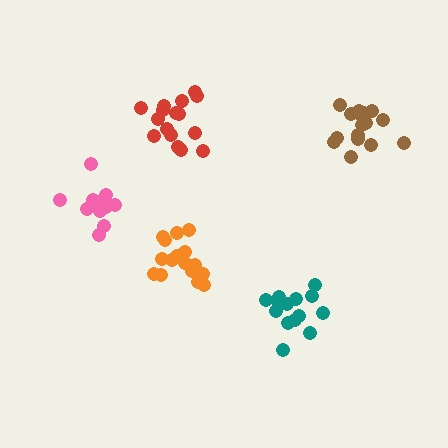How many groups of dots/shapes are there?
There are 5 groups.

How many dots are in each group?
Group 1: 14 dots, Group 2: 16 dots, Group 3: 11 dots, Group 4: 17 dots, Group 5: 16 dots (74 total).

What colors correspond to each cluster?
The clusters are colored: teal, orange, pink, brown, red.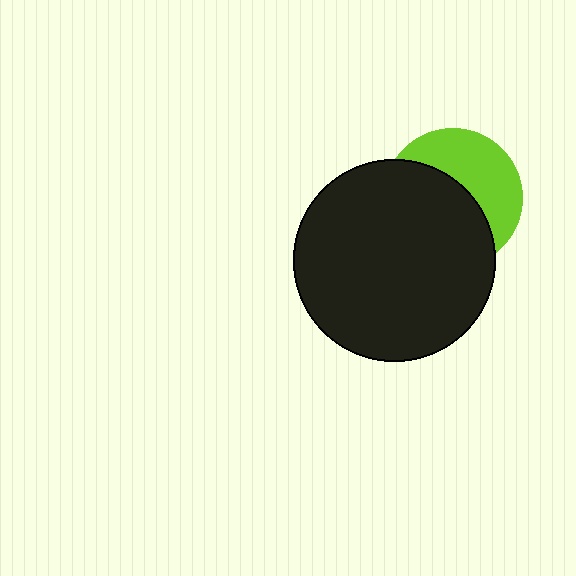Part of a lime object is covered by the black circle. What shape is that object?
It is a circle.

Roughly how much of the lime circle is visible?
A small part of it is visible (roughly 44%).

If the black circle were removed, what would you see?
You would see the complete lime circle.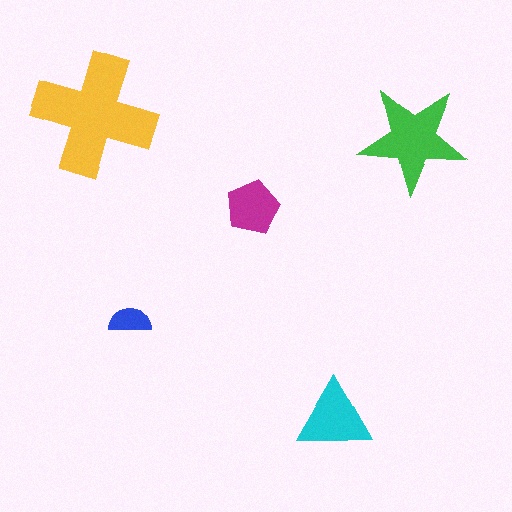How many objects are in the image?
There are 5 objects in the image.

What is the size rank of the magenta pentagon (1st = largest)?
4th.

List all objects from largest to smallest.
The yellow cross, the green star, the cyan triangle, the magenta pentagon, the blue semicircle.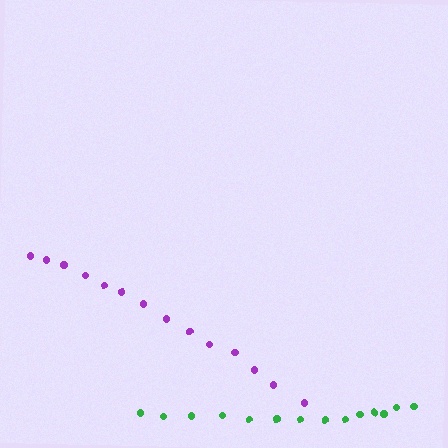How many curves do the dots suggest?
There are 2 distinct paths.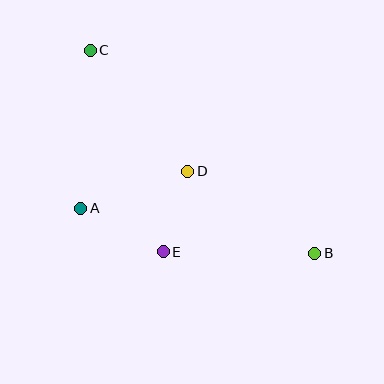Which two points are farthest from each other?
Points B and C are farthest from each other.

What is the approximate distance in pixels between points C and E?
The distance between C and E is approximately 214 pixels.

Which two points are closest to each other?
Points D and E are closest to each other.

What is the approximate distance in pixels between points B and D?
The distance between B and D is approximately 151 pixels.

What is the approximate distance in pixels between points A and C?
The distance between A and C is approximately 158 pixels.